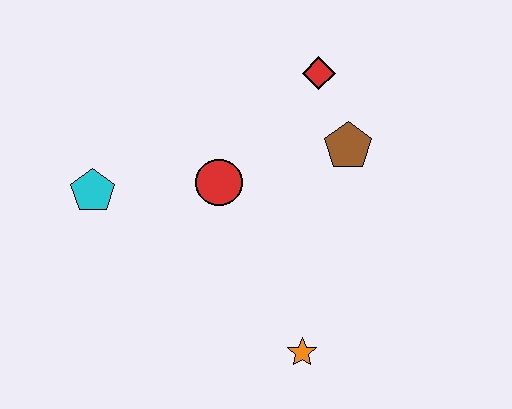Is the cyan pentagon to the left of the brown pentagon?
Yes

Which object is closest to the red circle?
The cyan pentagon is closest to the red circle.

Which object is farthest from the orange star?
The red diamond is farthest from the orange star.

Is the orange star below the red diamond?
Yes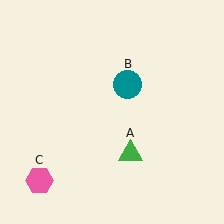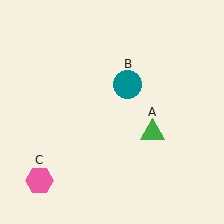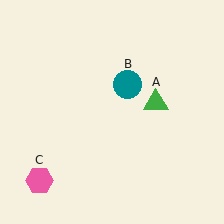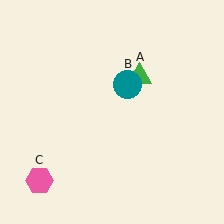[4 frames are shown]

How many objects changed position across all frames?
1 object changed position: green triangle (object A).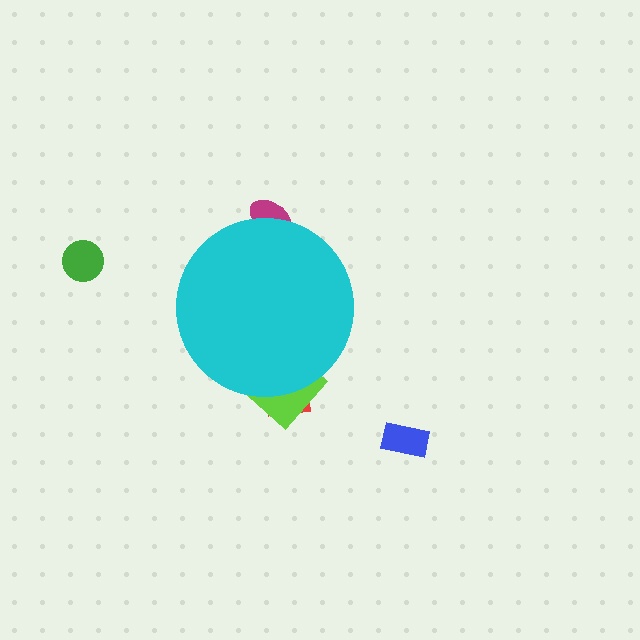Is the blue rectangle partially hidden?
No, the blue rectangle is fully visible.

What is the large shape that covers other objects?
A cyan circle.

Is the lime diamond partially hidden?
Yes, the lime diamond is partially hidden behind the cyan circle.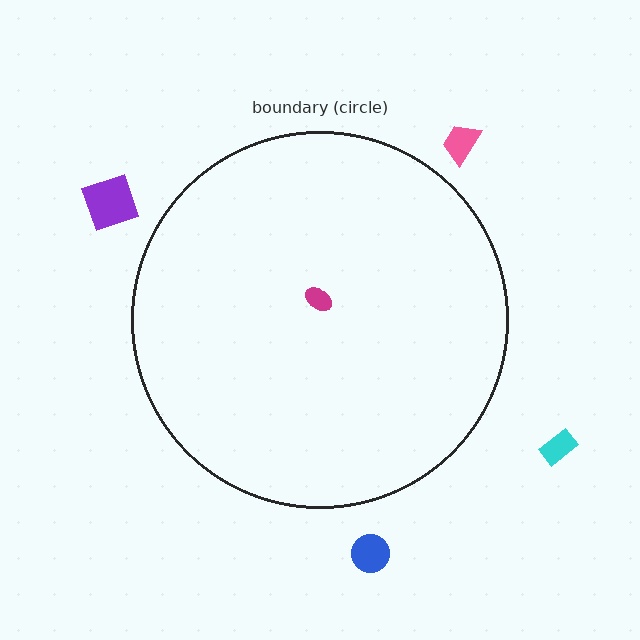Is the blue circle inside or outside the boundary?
Outside.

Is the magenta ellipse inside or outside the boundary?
Inside.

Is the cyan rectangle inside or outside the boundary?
Outside.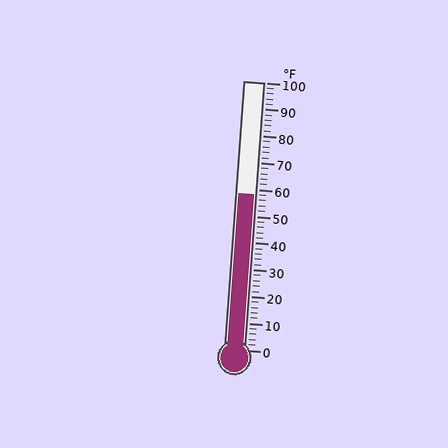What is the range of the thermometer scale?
The thermometer scale ranges from 0°F to 100°F.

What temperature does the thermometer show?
The thermometer shows approximately 58°F.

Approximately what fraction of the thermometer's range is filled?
The thermometer is filled to approximately 60% of its range.